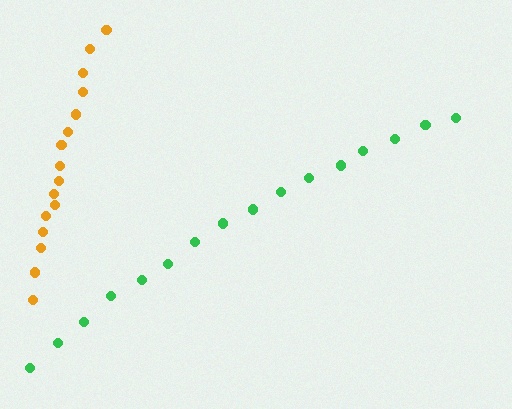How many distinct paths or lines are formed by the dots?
There are 2 distinct paths.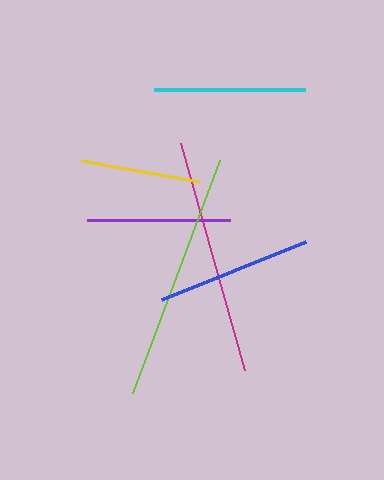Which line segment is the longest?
The lime line is the longest at approximately 249 pixels.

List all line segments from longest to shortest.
From longest to shortest: lime, magenta, blue, cyan, purple, yellow.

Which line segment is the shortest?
The yellow line is the shortest at approximately 120 pixels.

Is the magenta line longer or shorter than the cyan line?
The magenta line is longer than the cyan line.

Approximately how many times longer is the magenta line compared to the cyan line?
The magenta line is approximately 1.6 times the length of the cyan line.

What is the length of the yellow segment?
The yellow segment is approximately 120 pixels long.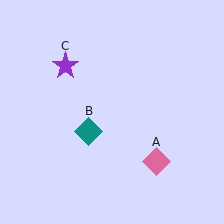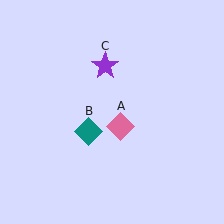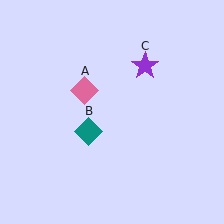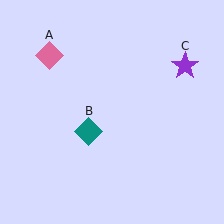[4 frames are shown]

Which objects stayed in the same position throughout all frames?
Teal diamond (object B) remained stationary.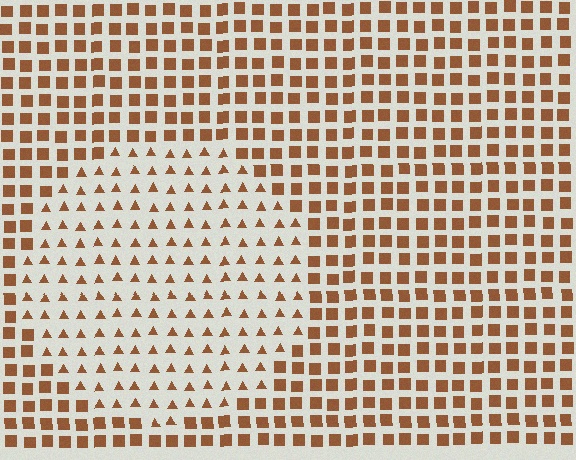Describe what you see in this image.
The image is filled with small brown elements arranged in a uniform grid. A circle-shaped region contains triangles, while the surrounding area contains squares. The boundary is defined purely by the change in element shape.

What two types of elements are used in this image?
The image uses triangles inside the circle region and squares outside it.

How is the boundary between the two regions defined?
The boundary is defined by a change in element shape: triangles inside vs. squares outside. All elements share the same color and spacing.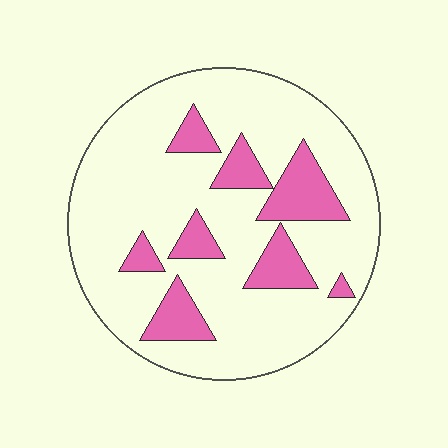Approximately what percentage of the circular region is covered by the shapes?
Approximately 20%.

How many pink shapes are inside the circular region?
8.